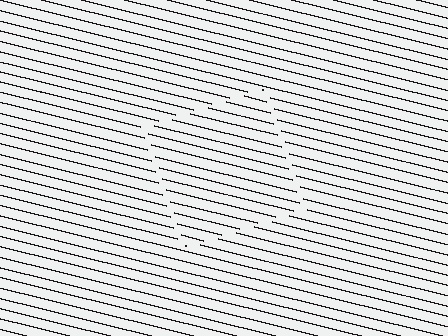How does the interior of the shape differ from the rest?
The interior of the shape contains the same grating, shifted by half a period — the contour is defined by the phase discontinuity where line-ends from the inner and outer gratings abut.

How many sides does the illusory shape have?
4 sides — the line-ends trace a square.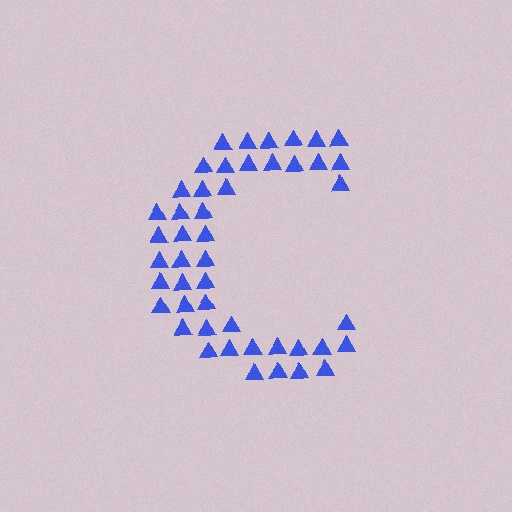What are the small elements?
The small elements are triangles.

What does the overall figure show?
The overall figure shows the letter C.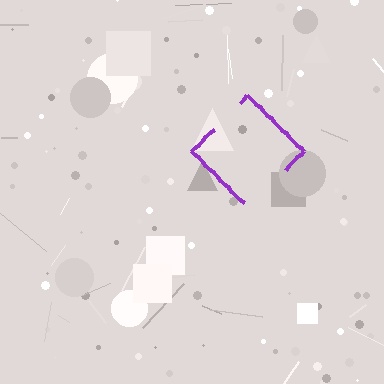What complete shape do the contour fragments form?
The contour fragments form a diamond.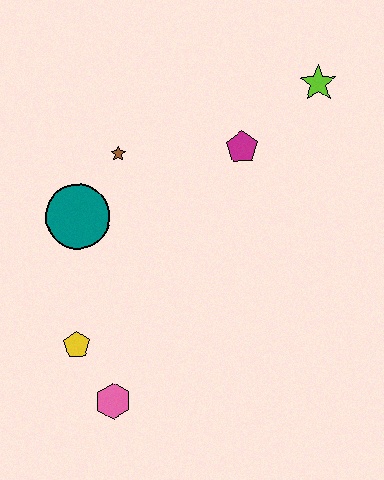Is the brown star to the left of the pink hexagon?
No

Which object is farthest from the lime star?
The pink hexagon is farthest from the lime star.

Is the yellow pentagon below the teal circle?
Yes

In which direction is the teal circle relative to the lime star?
The teal circle is to the left of the lime star.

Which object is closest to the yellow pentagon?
The pink hexagon is closest to the yellow pentagon.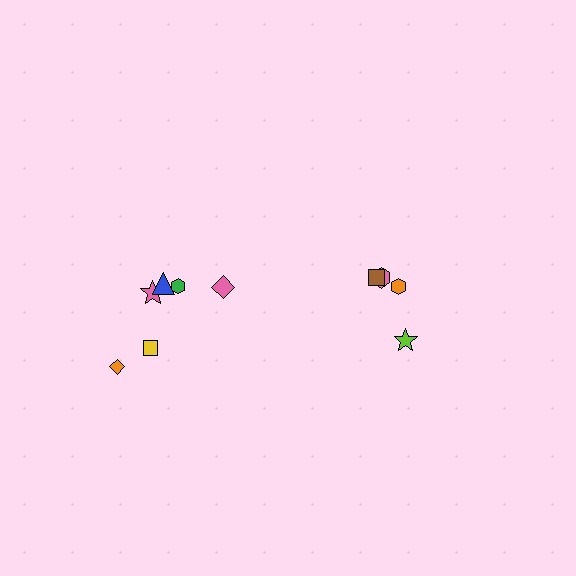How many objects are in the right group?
There are 4 objects.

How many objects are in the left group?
There are 6 objects.